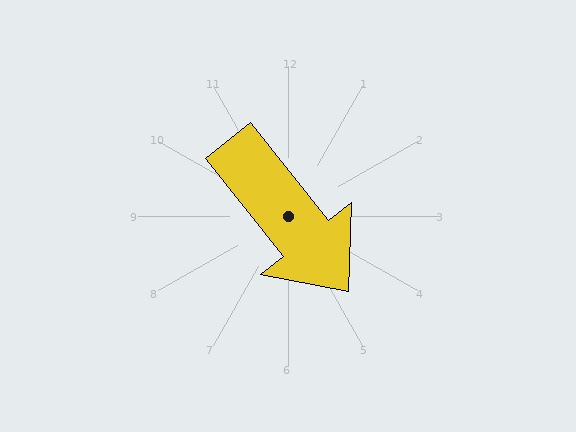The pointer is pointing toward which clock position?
Roughly 5 o'clock.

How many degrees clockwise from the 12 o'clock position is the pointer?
Approximately 141 degrees.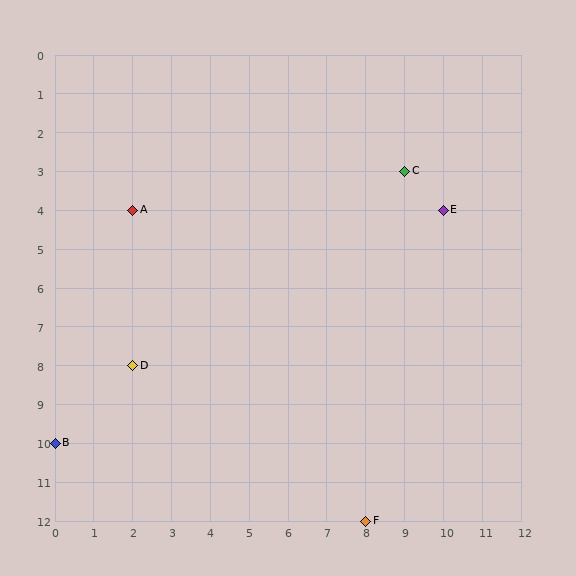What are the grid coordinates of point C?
Point C is at grid coordinates (9, 3).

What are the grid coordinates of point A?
Point A is at grid coordinates (2, 4).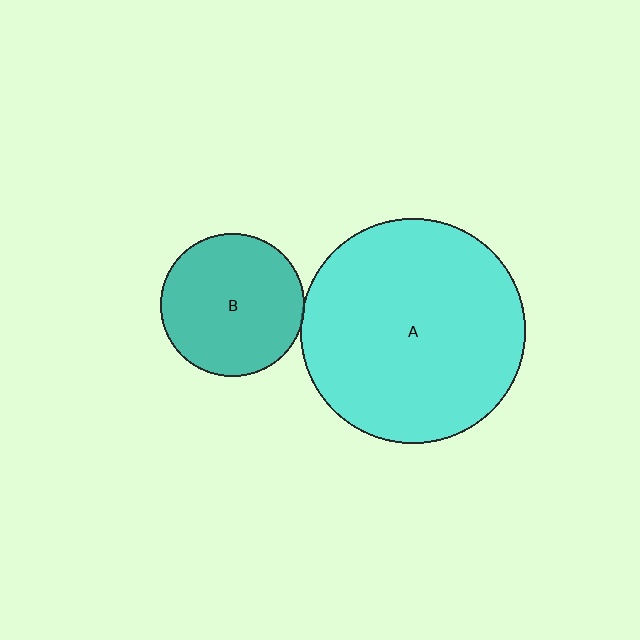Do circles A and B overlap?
Yes.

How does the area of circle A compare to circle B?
Approximately 2.5 times.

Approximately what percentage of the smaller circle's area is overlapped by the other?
Approximately 5%.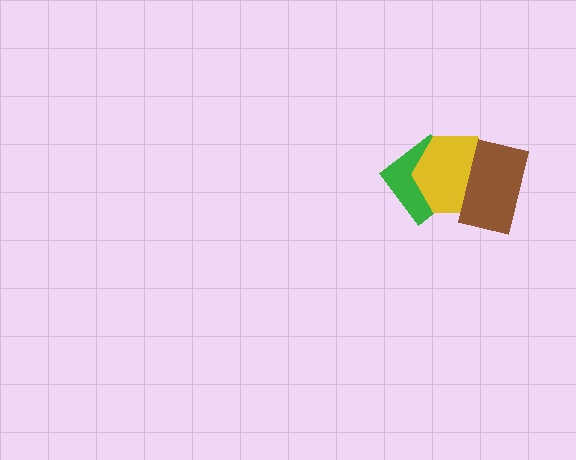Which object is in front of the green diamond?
The yellow hexagon is in front of the green diamond.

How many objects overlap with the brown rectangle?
1 object overlaps with the brown rectangle.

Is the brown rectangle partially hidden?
No, no other shape covers it.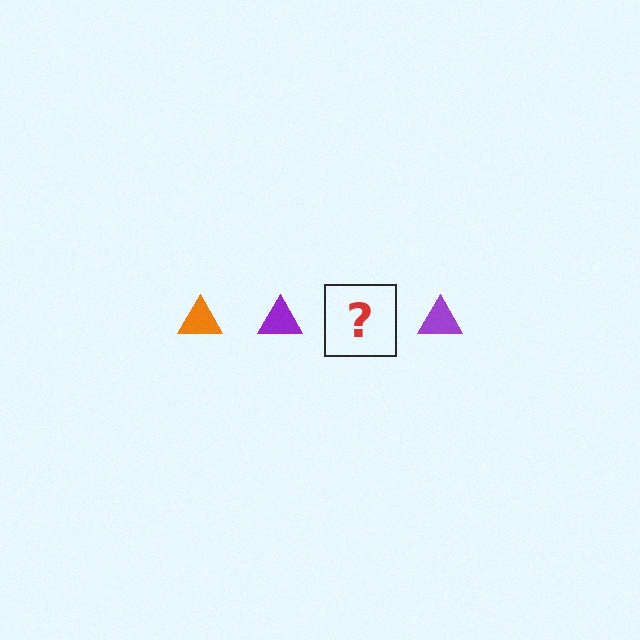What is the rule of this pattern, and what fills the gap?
The rule is that the pattern cycles through orange, purple triangles. The gap should be filled with an orange triangle.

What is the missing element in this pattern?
The missing element is an orange triangle.